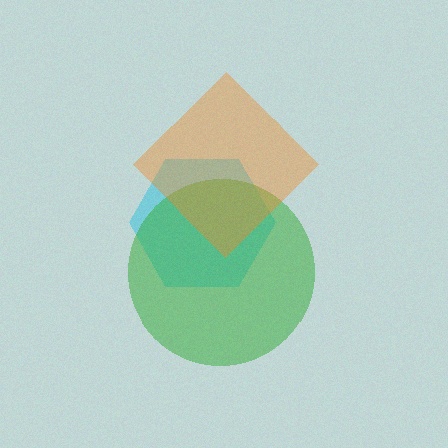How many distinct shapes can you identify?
There are 3 distinct shapes: a cyan hexagon, a green circle, an orange diamond.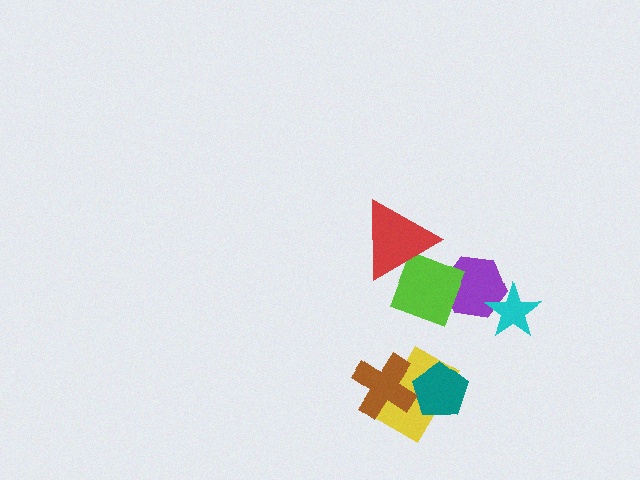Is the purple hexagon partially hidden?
Yes, it is partially covered by another shape.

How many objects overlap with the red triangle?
1 object overlaps with the red triangle.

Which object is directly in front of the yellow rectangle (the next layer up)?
The teal pentagon is directly in front of the yellow rectangle.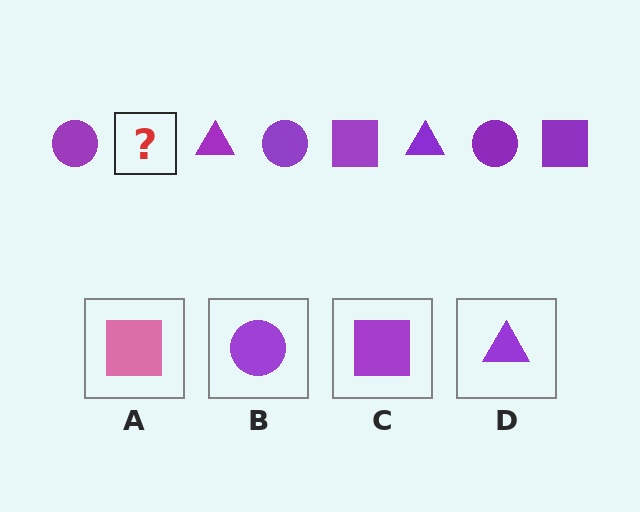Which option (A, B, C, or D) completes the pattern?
C.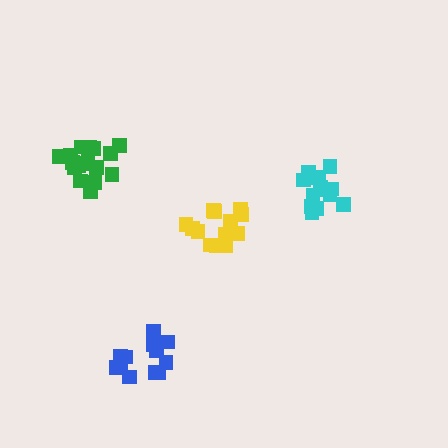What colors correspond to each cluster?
The clusters are colored: cyan, green, blue, yellow.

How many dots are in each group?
Group 1: 13 dots, Group 2: 17 dots, Group 3: 12 dots, Group 4: 14 dots (56 total).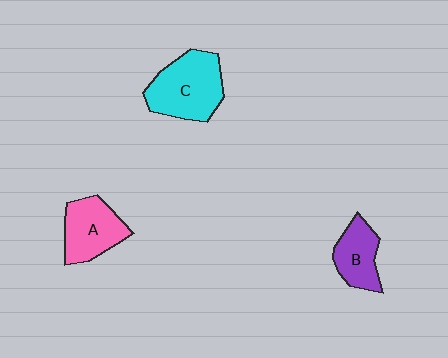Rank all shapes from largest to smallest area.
From largest to smallest: C (cyan), A (pink), B (purple).